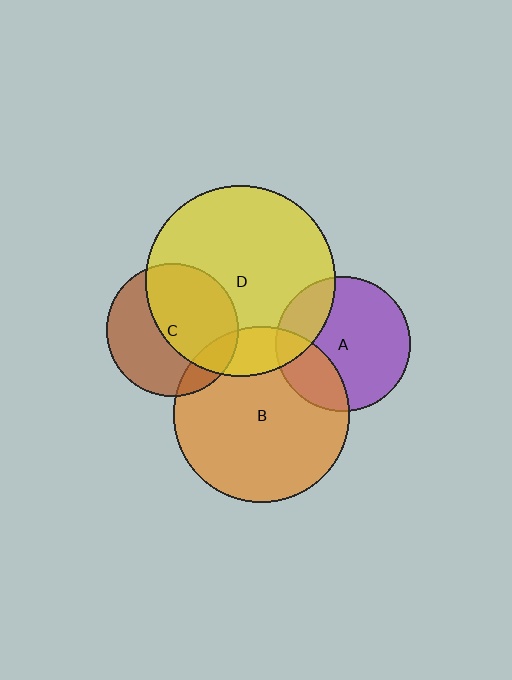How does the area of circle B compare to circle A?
Approximately 1.7 times.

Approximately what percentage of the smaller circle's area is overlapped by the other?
Approximately 25%.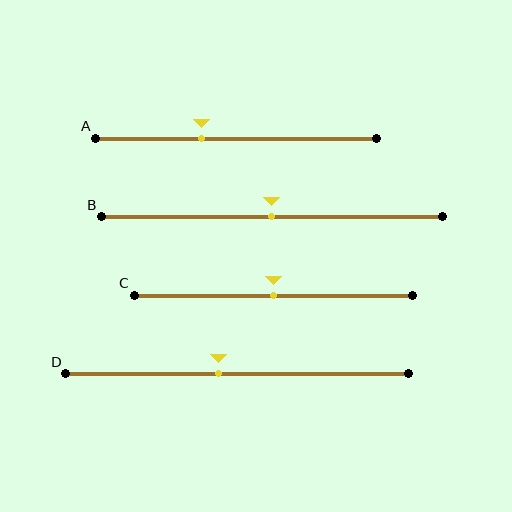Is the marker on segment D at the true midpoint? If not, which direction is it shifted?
No, the marker on segment D is shifted to the left by about 5% of the segment length.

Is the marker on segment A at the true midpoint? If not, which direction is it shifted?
No, the marker on segment A is shifted to the left by about 12% of the segment length.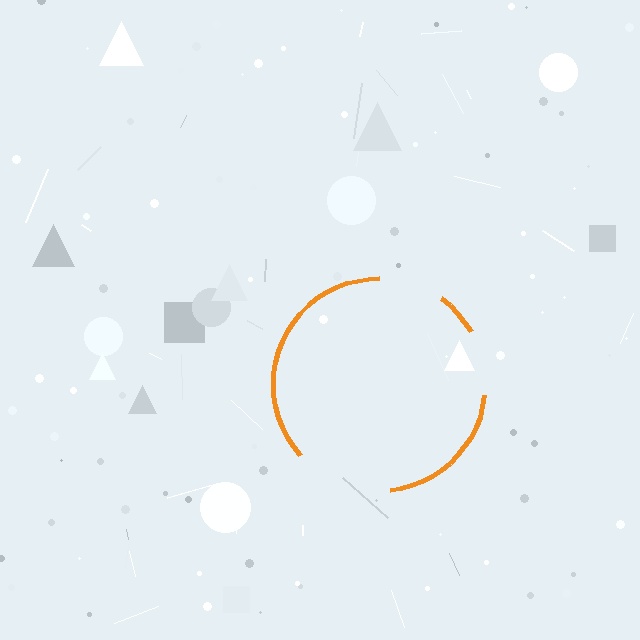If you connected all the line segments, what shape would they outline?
They would outline a circle.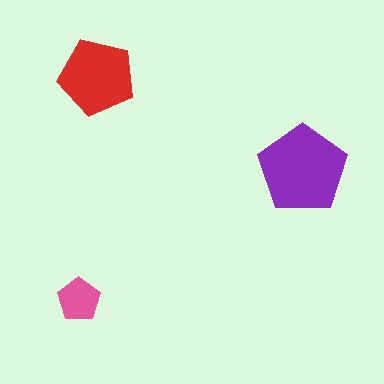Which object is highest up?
The red pentagon is topmost.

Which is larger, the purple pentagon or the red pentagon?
The purple one.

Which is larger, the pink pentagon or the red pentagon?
The red one.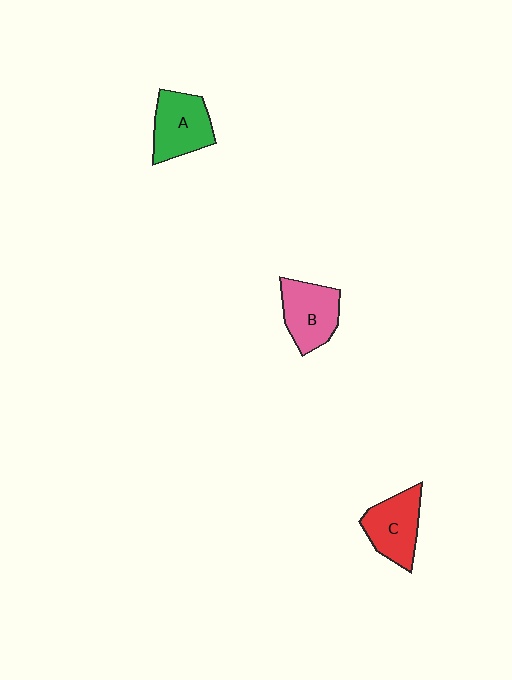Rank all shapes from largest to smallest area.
From largest to smallest: A (green), B (pink), C (red).